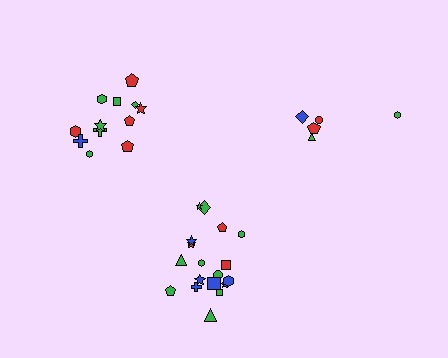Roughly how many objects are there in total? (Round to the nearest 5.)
Roughly 35 objects in total.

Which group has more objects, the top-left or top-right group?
The top-left group.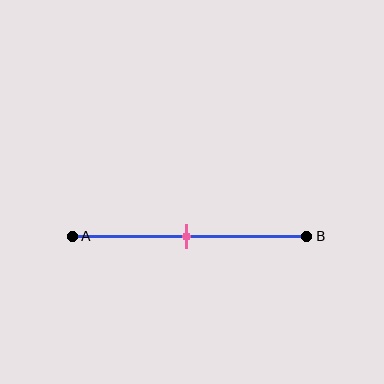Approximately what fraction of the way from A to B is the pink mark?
The pink mark is approximately 50% of the way from A to B.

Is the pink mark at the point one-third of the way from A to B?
No, the mark is at about 50% from A, not at the 33% one-third point.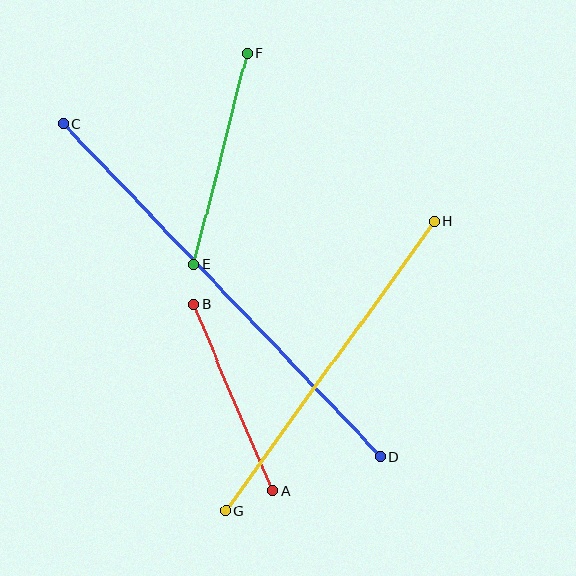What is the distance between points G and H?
The distance is approximately 357 pixels.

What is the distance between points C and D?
The distance is approximately 460 pixels.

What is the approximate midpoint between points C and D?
The midpoint is at approximately (222, 290) pixels.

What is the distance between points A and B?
The distance is approximately 202 pixels.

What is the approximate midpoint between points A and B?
The midpoint is at approximately (233, 398) pixels.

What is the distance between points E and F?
The distance is approximately 218 pixels.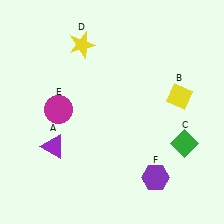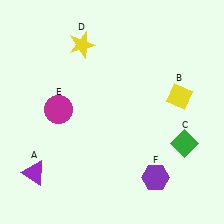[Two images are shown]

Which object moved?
The purple triangle (A) moved down.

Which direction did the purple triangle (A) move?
The purple triangle (A) moved down.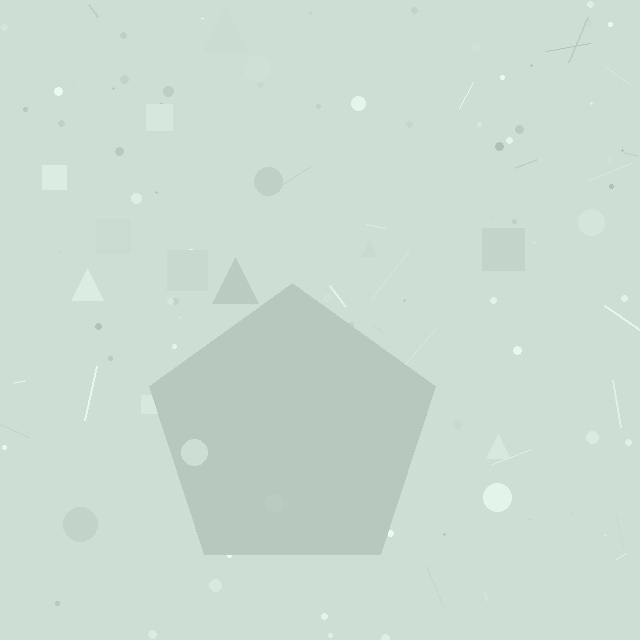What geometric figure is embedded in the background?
A pentagon is embedded in the background.